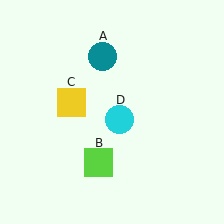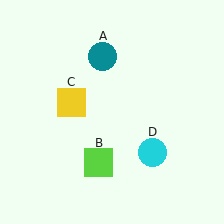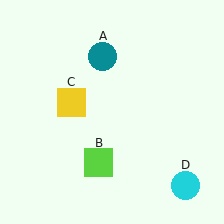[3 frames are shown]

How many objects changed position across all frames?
1 object changed position: cyan circle (object D).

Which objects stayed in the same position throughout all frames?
Teal circle (object A) and lime square (object B) and yellow square (object C) remained stationary.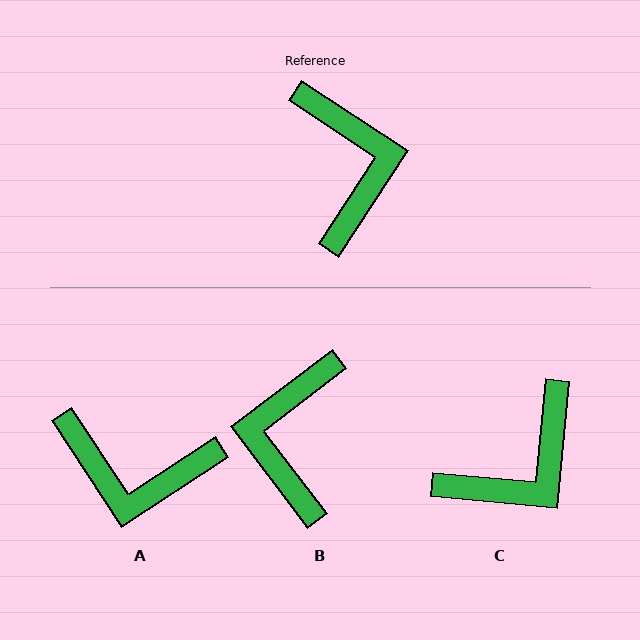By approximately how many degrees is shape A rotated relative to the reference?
Approximately 114 degrees clockwise.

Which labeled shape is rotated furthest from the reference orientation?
B, about 160 degrees away.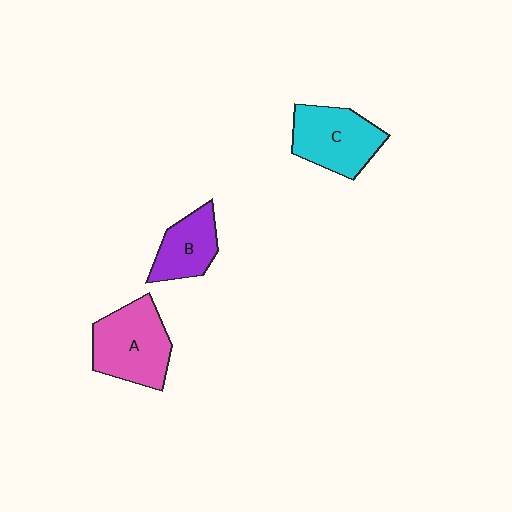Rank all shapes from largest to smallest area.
From largest to smallest: A (pink), C (cyan), B (purple).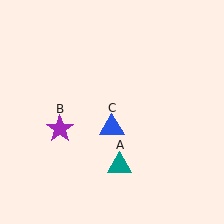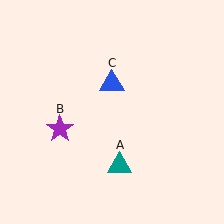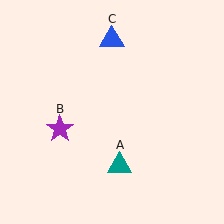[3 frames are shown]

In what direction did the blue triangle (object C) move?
The blue triangle (object C) moved up.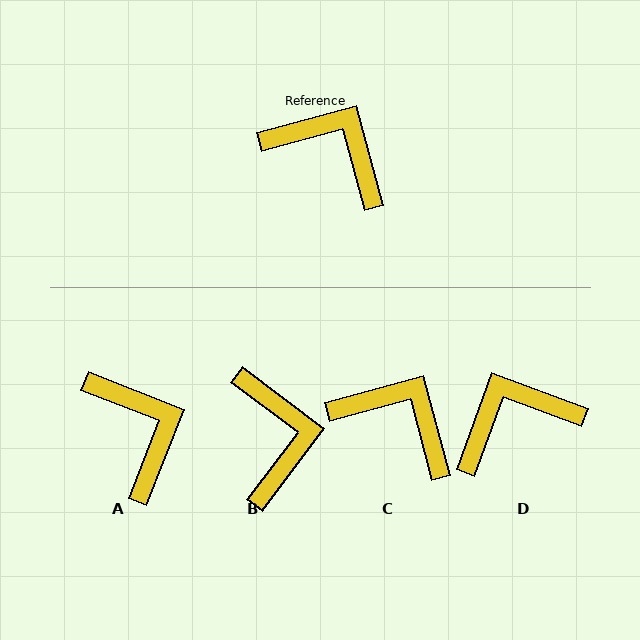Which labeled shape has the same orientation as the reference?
C.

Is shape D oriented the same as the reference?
No, it is off by about 55 degrees.